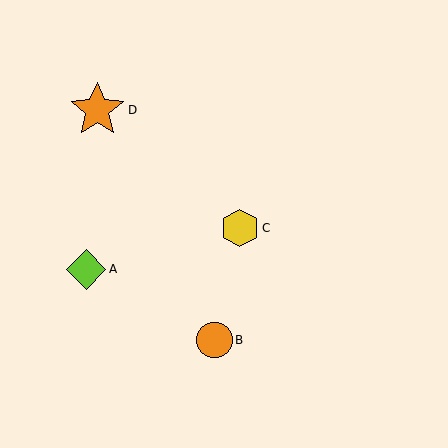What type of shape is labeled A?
Shape A is a lime diamond.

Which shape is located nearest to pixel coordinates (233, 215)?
The yellow hexagon (labeled C) at (240, 228) is nearest to that location.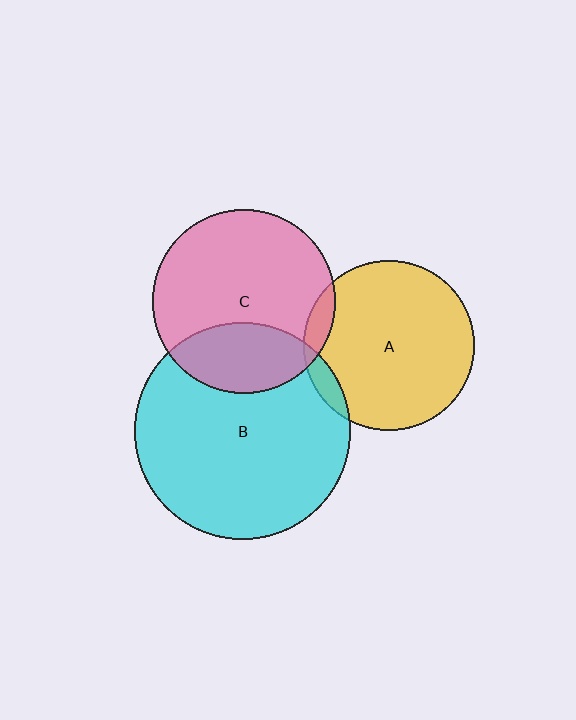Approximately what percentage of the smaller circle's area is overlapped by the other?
Approximately 5%.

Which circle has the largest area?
Circle B (cyan).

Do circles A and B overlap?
Yes.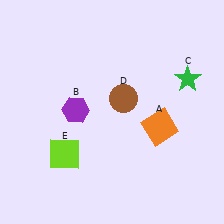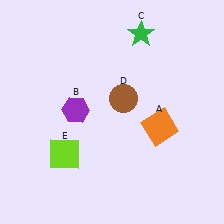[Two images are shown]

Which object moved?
The green star (C) moved left.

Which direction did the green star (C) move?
The green star (C) moved left.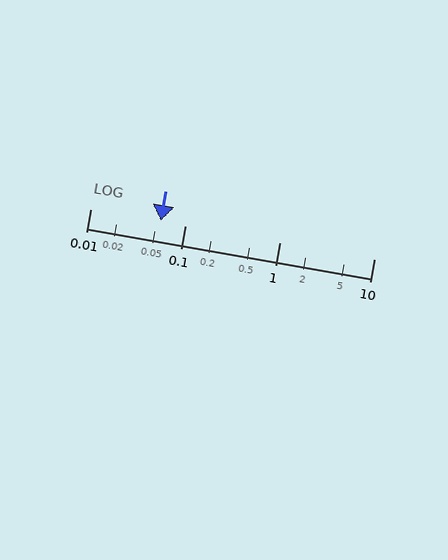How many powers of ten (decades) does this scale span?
The scale spans 3 decades, from 0.01 to 10.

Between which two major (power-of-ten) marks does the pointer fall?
The pointer is between 0.01 and 0.1.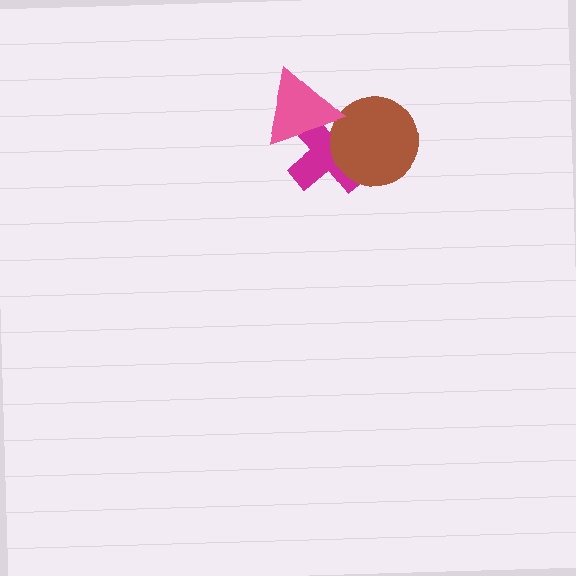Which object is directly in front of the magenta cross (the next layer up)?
The brown circle is directly in front of the magenta cross.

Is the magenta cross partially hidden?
Yes, it is partially covered by another shape.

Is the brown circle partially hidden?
Yes, it is partially covered by another shape.